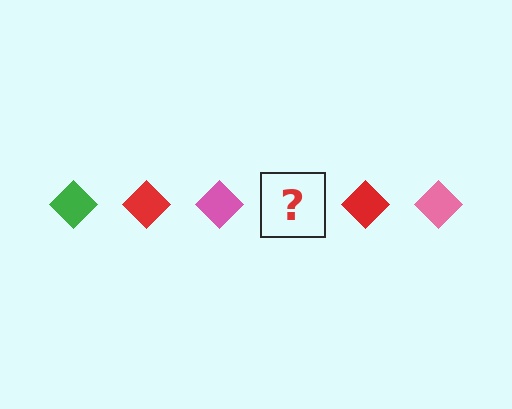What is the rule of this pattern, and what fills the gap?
The rule is that the pattern cycles through green, red, pink diamonds. The gap should be filled with a green diamond.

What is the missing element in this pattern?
The missing element is a green diamond.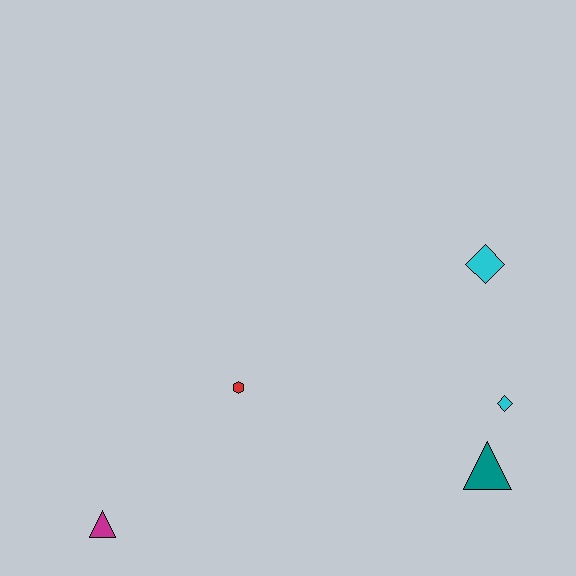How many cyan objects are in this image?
There are 2 cyan objects.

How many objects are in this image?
There are 5 objects.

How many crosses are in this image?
There are no crosses.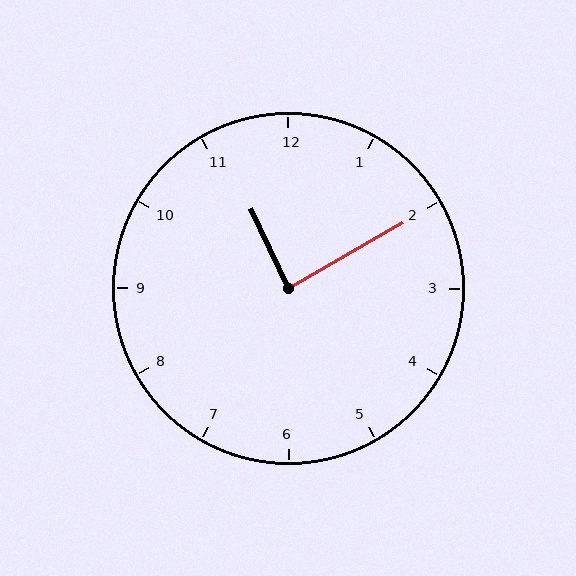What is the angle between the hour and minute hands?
Approximately 85 degrees.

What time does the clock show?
11:10.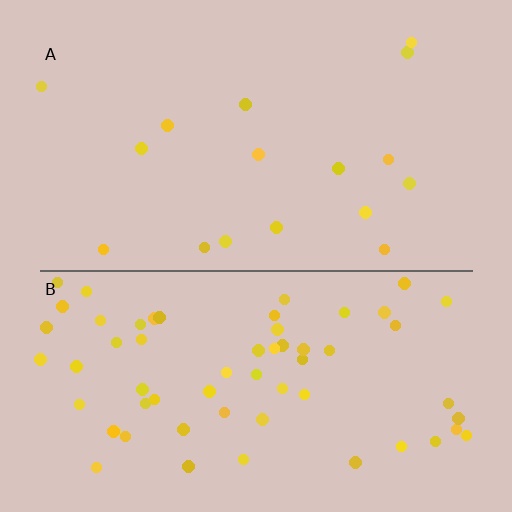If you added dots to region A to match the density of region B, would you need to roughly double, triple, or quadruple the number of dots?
Approximately quadruple.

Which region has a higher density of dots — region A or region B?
B (the bottom).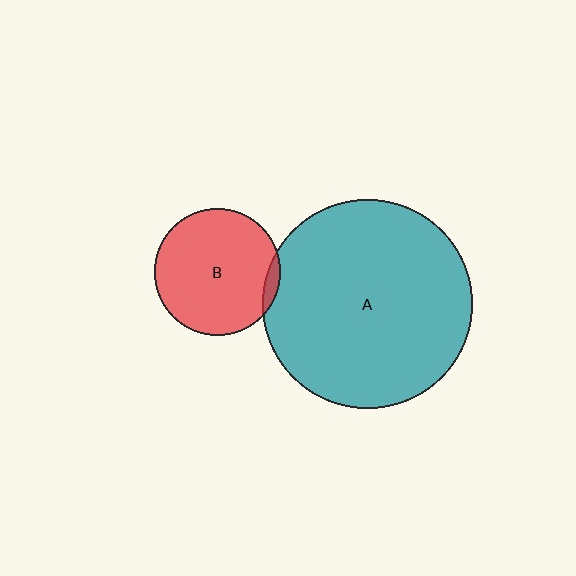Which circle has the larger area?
Circle A (teal).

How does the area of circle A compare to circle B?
Approximately 2.8 times.